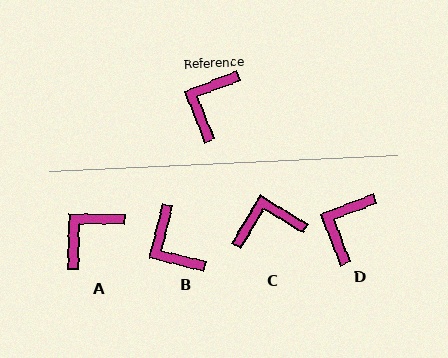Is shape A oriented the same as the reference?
No, it is off by about 22 degrees.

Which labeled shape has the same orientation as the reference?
D.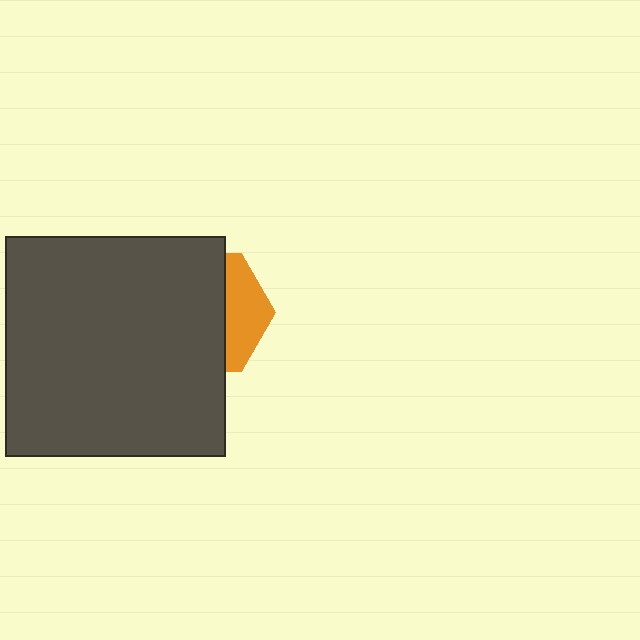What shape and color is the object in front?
The object in front is a dark gray square.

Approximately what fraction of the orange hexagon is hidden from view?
Roughly 68% of the orange hexagon is hidden behind the dark gray square.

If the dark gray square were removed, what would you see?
You would see the complete orange hexagon.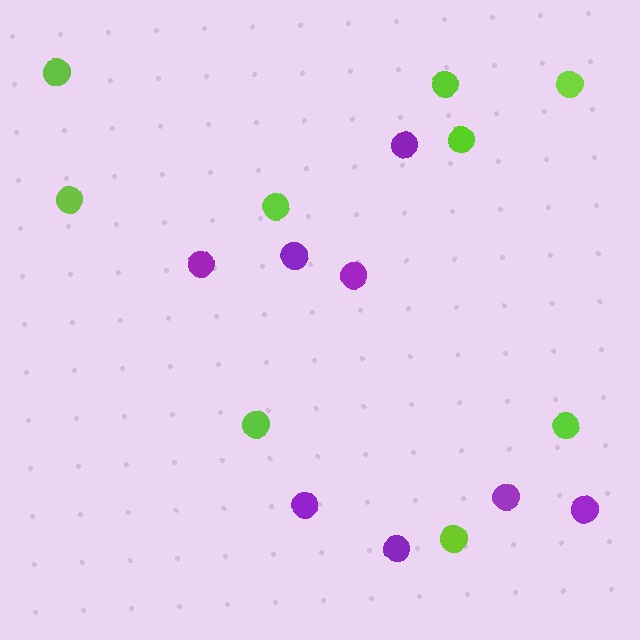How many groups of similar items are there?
There are 2 groups: one group of lime circles (9) and one group of purple circles (8).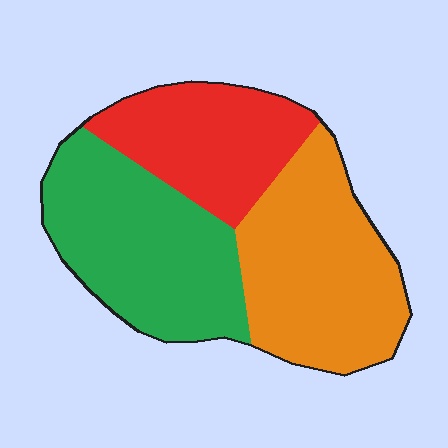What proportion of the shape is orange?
Orange covers around 35% of the shape.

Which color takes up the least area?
Red, at roughly 25%.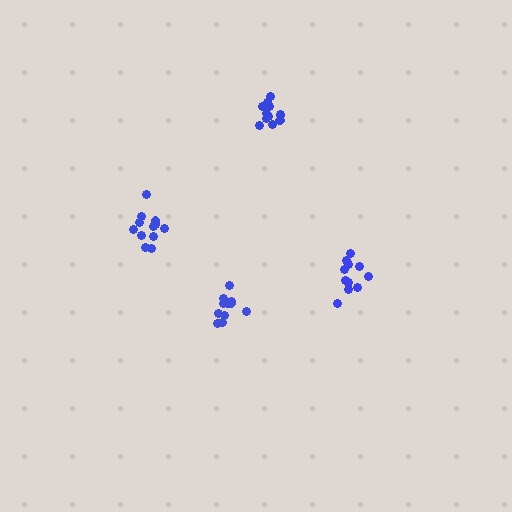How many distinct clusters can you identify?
There are 4 distinct clusters.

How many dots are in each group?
Group 1: 11 dots, Group 2: 11 dots, Group 3: 12 dots, Group 4: 12 dots (46 total).